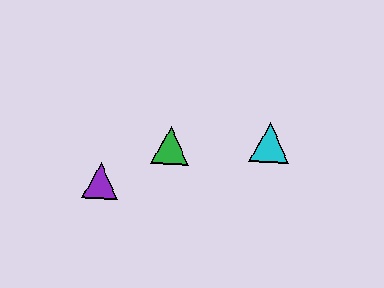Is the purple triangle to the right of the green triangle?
No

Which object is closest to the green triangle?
The purple triangle is closest to the green triangle.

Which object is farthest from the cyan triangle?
The purple triangle is farthest from the cyan triangle.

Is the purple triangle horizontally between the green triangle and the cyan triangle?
No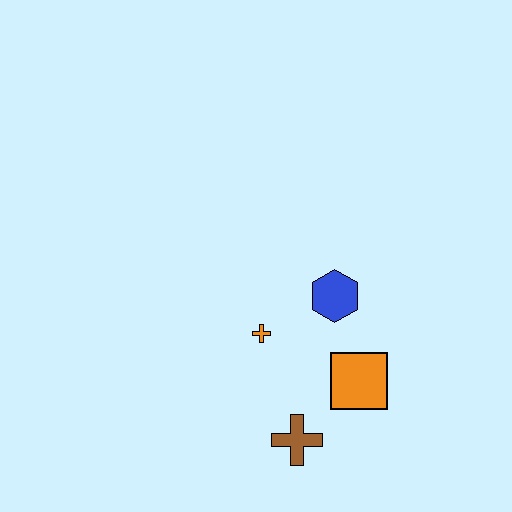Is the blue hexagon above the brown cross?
Yes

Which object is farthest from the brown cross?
The blue hexagon is farthest from the brown cross.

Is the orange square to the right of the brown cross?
Yes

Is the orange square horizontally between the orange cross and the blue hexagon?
No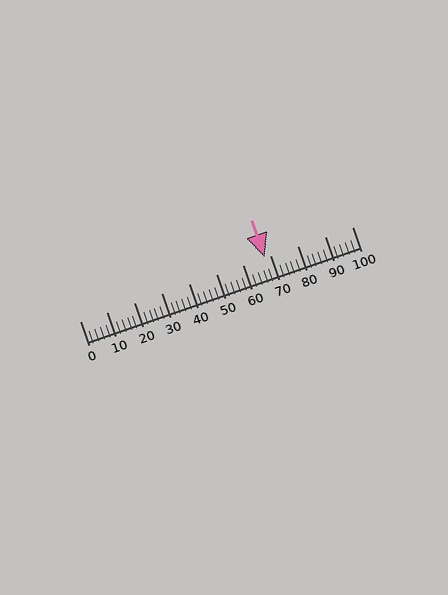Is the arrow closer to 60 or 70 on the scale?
The arrow is closer to 70.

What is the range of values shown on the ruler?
The ruler shows values from 0 to 100.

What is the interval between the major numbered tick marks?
The major tick marks are spaced 10 units apart.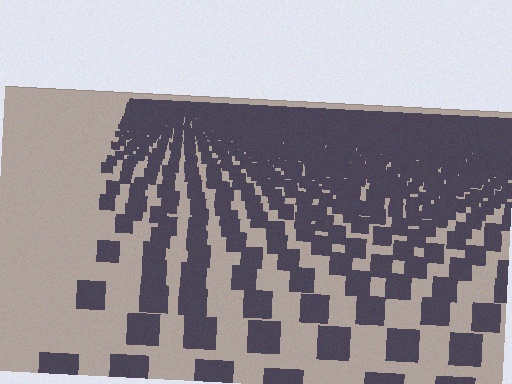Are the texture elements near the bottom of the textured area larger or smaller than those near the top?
Larger. Near the bottom, elements are closer to the viewer and appear at a bigger on-screen size.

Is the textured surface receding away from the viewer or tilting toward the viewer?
The surface is receding away from the viewer. Texture elements get smaller and denser toward the top.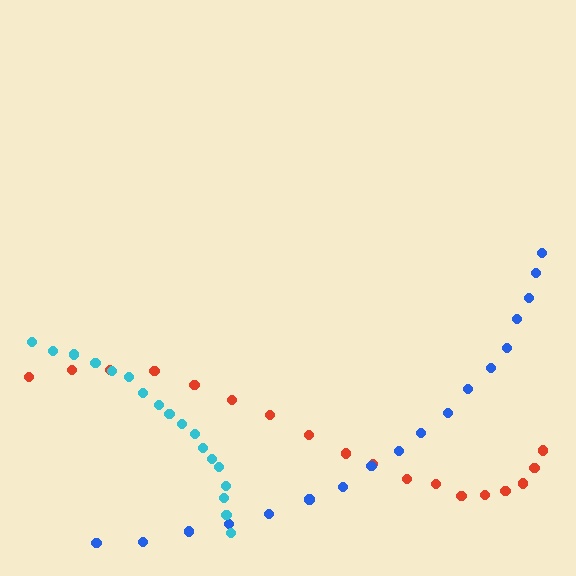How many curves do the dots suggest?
There are 3 distinct paths.